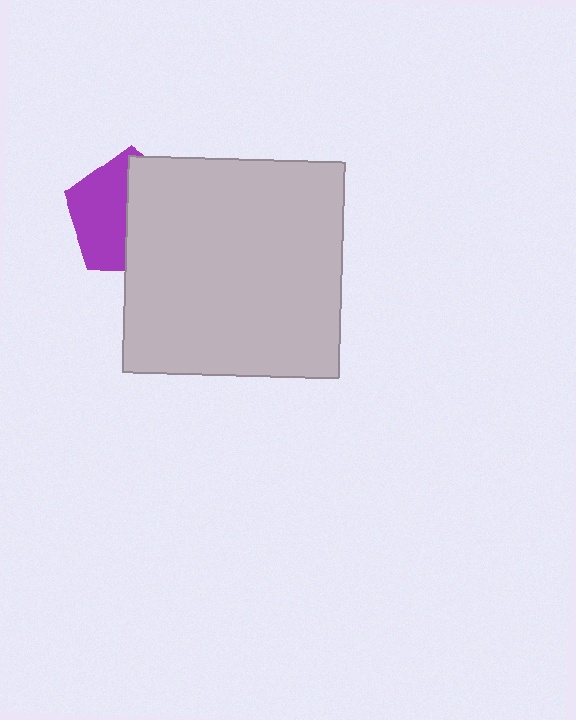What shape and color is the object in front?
The object in front is a light gray square.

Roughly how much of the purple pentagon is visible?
About half of it is visible (roughly 46%).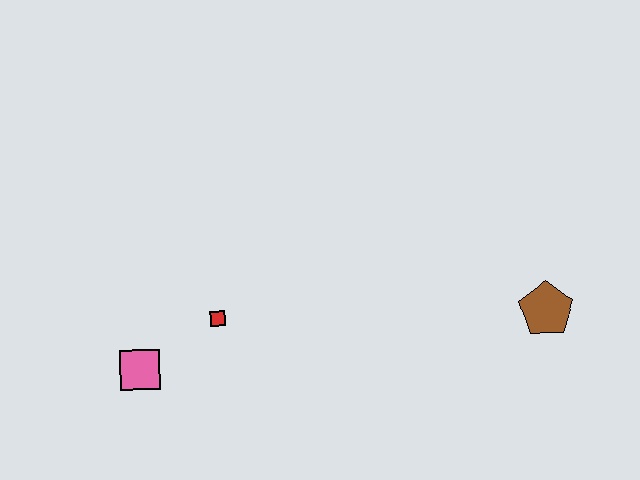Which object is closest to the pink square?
The red square is closest to the pink square.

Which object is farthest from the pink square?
The brown pentagon is farthest from the pink square.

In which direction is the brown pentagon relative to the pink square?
The brown pentagon is to the right of the pink square.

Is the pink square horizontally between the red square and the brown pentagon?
No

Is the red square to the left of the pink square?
No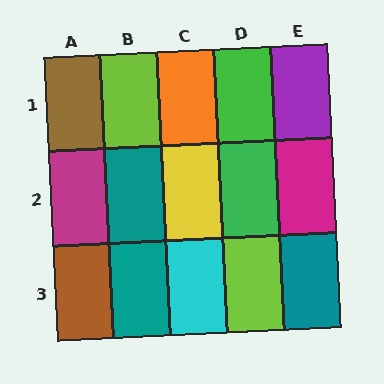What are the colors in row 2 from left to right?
Magenta, teal, yellow, green, magenta.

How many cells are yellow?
1 cell is yellow.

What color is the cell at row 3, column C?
Cyan.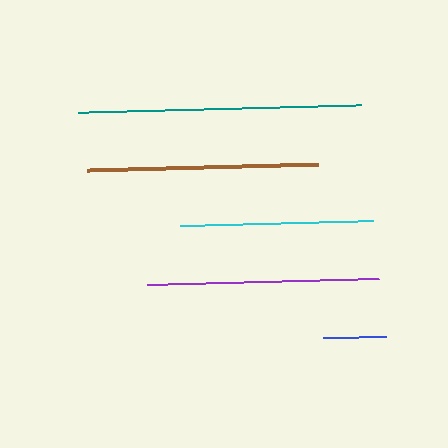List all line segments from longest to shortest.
From longest to shortest: teal, brown, purple, cyan, blue.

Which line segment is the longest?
The teal line is the longest at approximately 283 pixels.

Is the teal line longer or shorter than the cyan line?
The teal line is longer than the cyan line.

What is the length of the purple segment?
The purple segment is approximately 232 pixels long.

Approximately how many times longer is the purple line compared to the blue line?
The purple line is approximately 3.7 times the length of the blue line.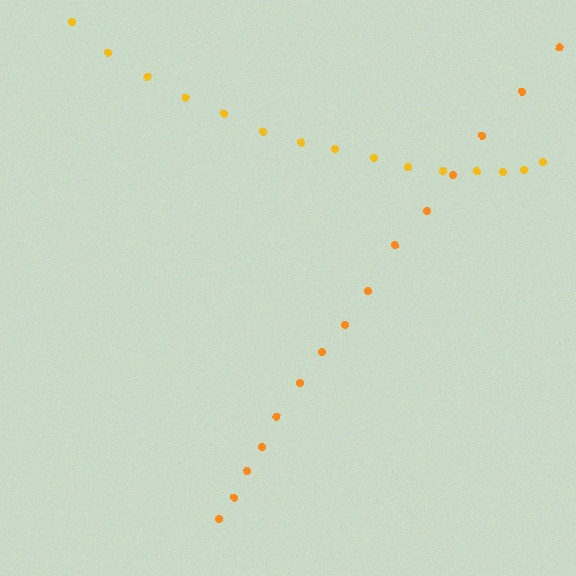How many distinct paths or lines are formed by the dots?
There are 2 distinct paths.